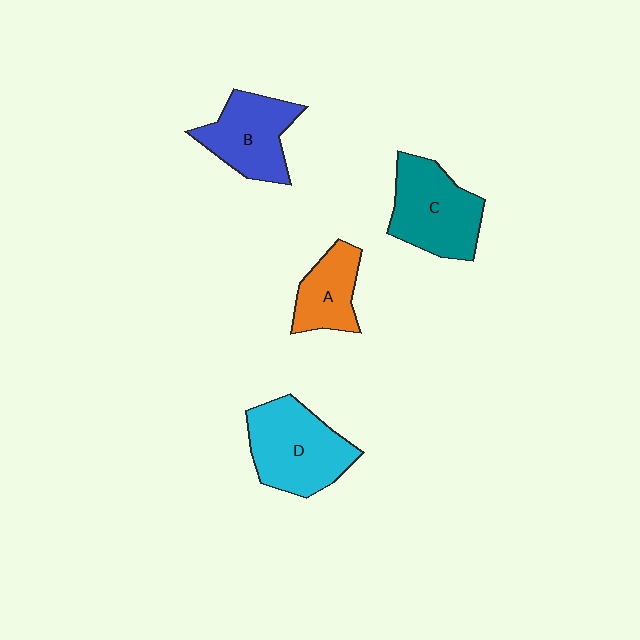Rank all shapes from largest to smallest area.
From largest to smallest: D (cyan), C (teal), B (blue), A (orange).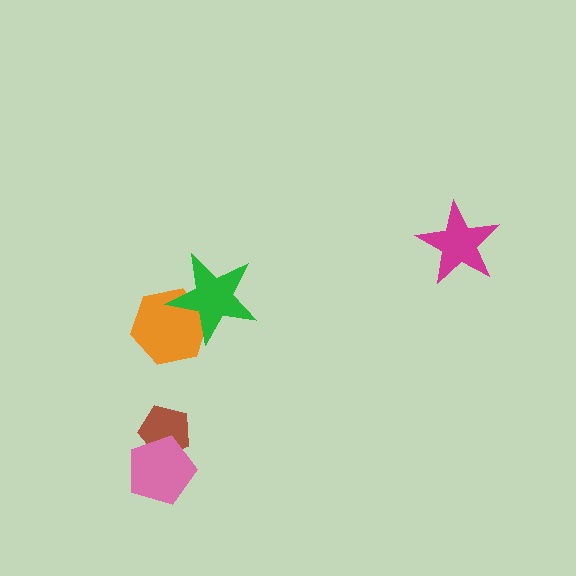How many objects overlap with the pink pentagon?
1 object overlaps with the pink pentagon.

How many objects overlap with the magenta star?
0 objects overlap with the magenta star.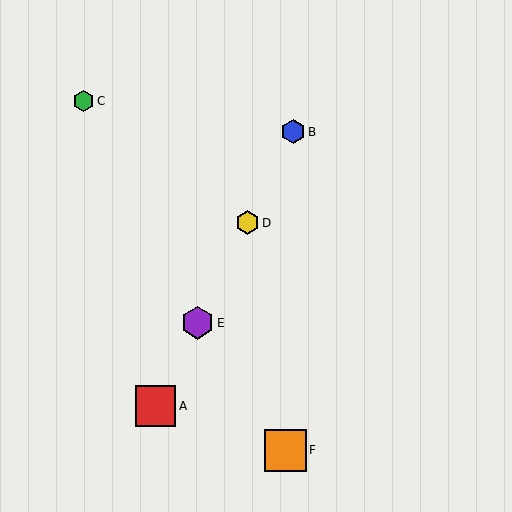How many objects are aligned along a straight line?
4 objects (A, B, D, E) are aligned along a straight line.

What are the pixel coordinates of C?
Object C is at (83, 101).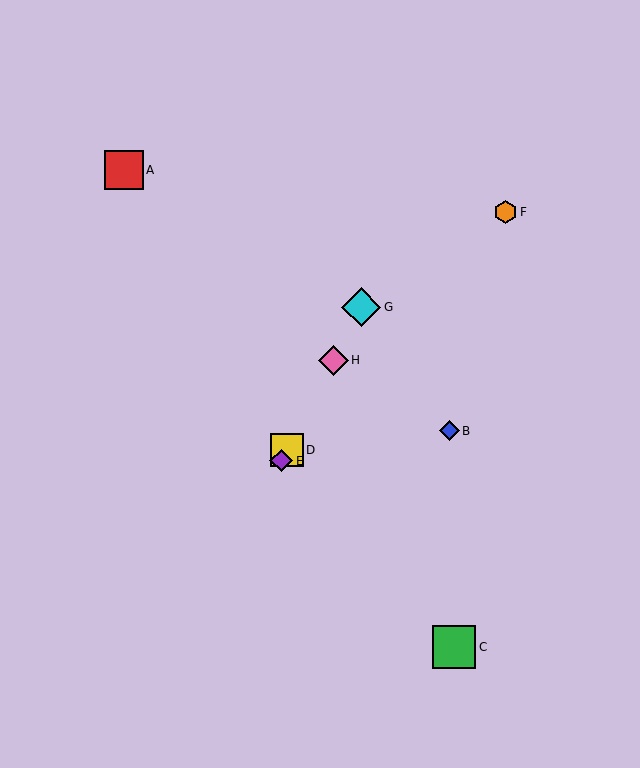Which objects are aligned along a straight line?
Objects D, E, G, H are aligned along a straight line.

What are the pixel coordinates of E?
Object E is at (281, 461).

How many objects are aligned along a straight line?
4 objects (D, E, G, H) are aligned along a straight line.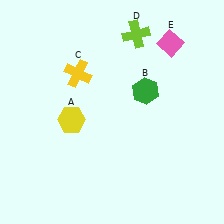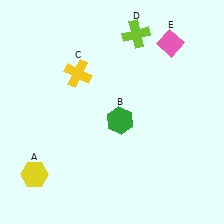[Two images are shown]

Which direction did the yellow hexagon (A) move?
The yellow hexagon (A) moved down.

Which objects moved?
The objects that moved are: the yellow hexagon (A), the green hexagon (B).